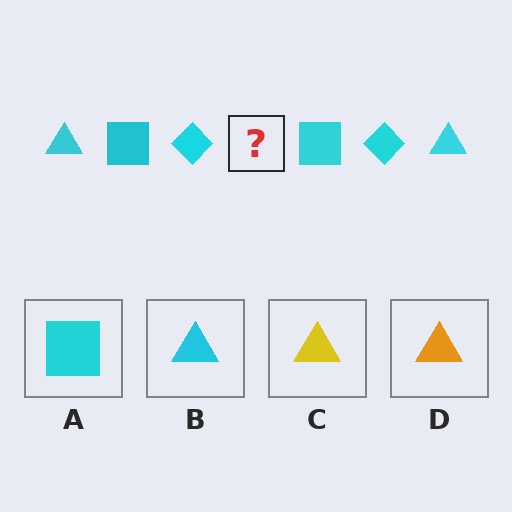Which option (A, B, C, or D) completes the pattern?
B.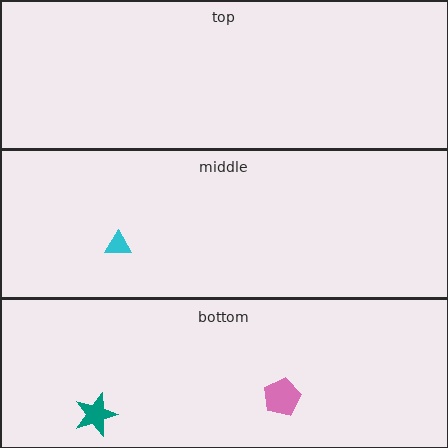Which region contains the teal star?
The bottom region.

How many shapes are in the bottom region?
2.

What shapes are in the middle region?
The cyan triangle.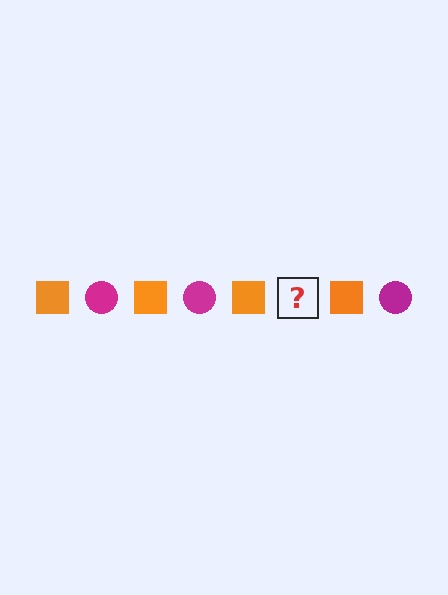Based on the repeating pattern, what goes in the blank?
The blank should be a magenta circle.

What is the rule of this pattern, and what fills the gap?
The rule is that the pattern alternates between orange square and magenta circle. The gap should be filled with a magenta circle.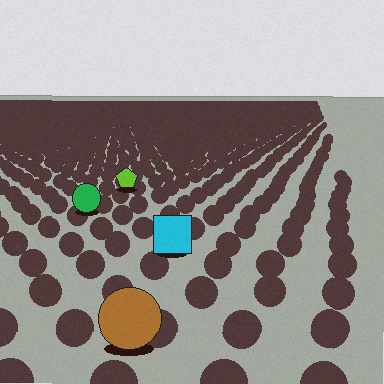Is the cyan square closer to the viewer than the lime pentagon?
Yes. The cyan square is closer — you can tell from the texture gradient: the ground texture is coarser near it.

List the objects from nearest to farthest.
From nearest to farthest: the brown circle, the cyan square, the green circle, the lime pentagon.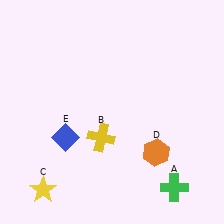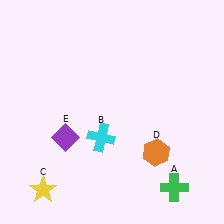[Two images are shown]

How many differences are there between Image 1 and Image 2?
There are 2 differences between the two images.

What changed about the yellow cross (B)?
In Image 1, B is yellow. In Image 2, it changed to cyan.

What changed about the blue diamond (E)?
In Image 1, E is blue. In Image 2, it changed to purple.